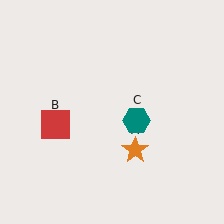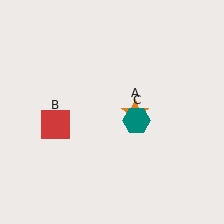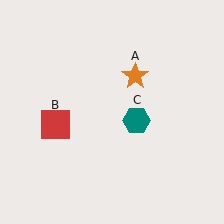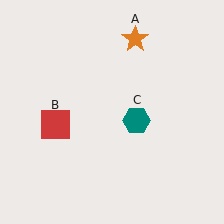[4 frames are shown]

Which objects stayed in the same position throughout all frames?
Red square (object B) and teal hexagon (object C) remained stationary.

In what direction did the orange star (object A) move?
The orange star (object A) moved up.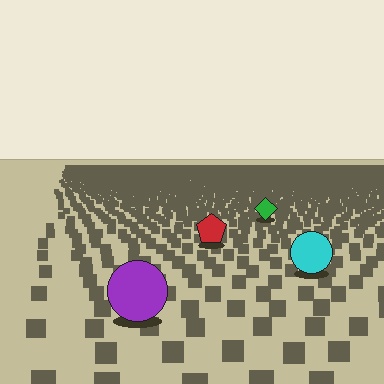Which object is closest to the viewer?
The purple circle is closest. The texture marks near it are larger and more spread out.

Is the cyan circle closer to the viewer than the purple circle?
No. The purple circle is closer — you can tell from the texture gradient: the ground texture is coarser near it.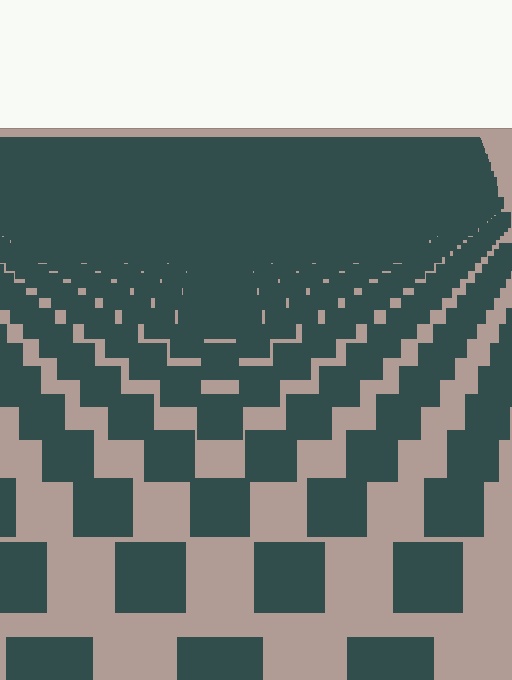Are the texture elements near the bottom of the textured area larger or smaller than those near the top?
Larger. Near the bottom, elements are closer to the viewer and appear at a bigger on-screen size.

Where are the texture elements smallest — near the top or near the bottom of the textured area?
Near the top.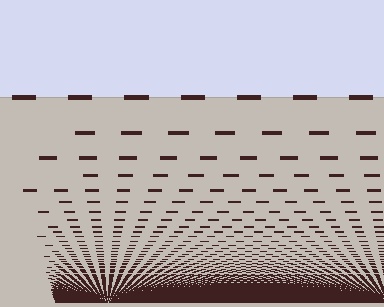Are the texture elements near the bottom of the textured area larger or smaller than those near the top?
Smaller. The gradient is inverted — elements near the bottom are smaller and denser.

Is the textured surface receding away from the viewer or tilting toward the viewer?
The surface appears to tilt toward the viewer. Texture elements get larger and sparser toward the top.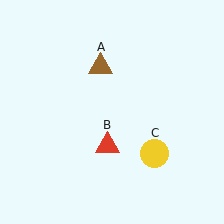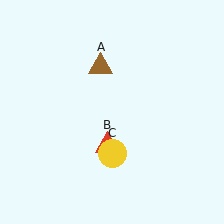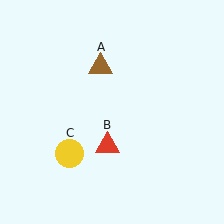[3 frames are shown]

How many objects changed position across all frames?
1 object changed position: yellow circle (object C).